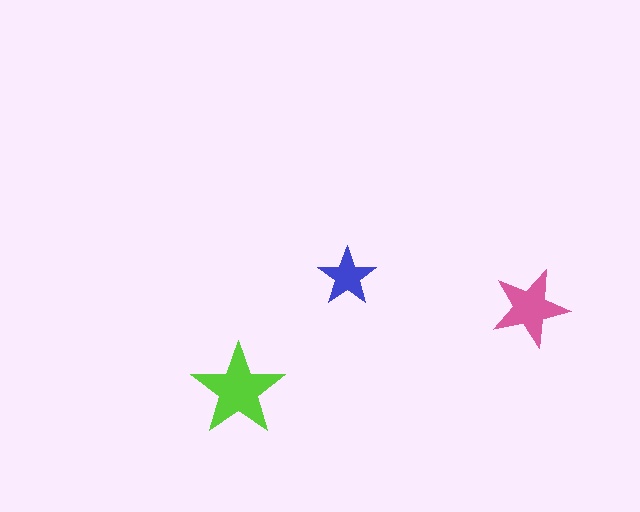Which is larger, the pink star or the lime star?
The lime one.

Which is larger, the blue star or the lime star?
The lime one.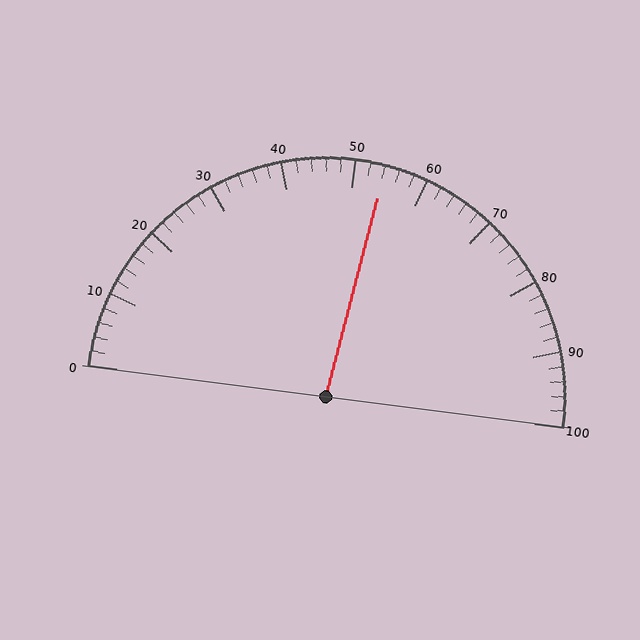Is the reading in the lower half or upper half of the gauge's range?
The reading is in the upper half of the range (0 to 100).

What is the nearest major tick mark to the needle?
The nearest major tick mark is 50.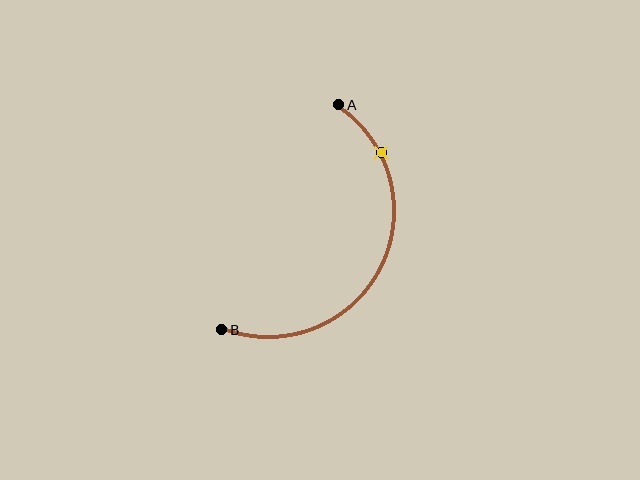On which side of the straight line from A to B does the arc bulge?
The arc bulges to the right of the straight line connecting A and B.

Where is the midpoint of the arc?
The arc midpoint is the point on the curve farthest from the straight line joining A and B. It sits to the right of that line.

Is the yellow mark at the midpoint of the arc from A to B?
No. The yellow mark lies on the arc but is closer to endpoint A. The arc midpoint would be at the point on the curve equidistant along the arc from both A and B.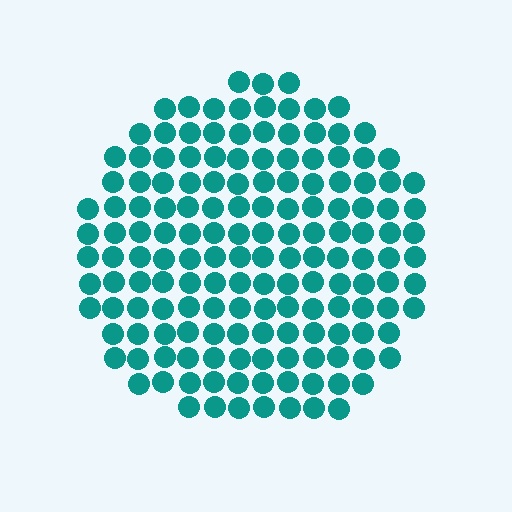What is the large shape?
The large shape is a circle.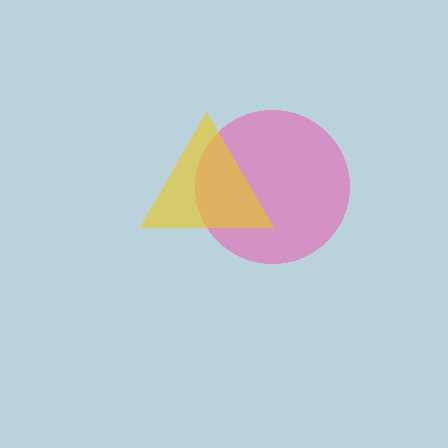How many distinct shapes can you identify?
There are 2 distinct shapes: a pink circle, a yellow triangle.